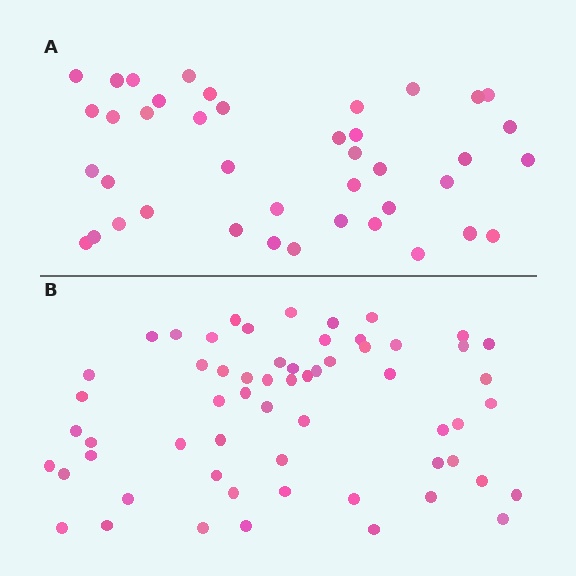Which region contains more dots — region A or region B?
Region B (the bottom region) has more dots.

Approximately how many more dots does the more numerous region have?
Region B has approximately 20 more dots than region A.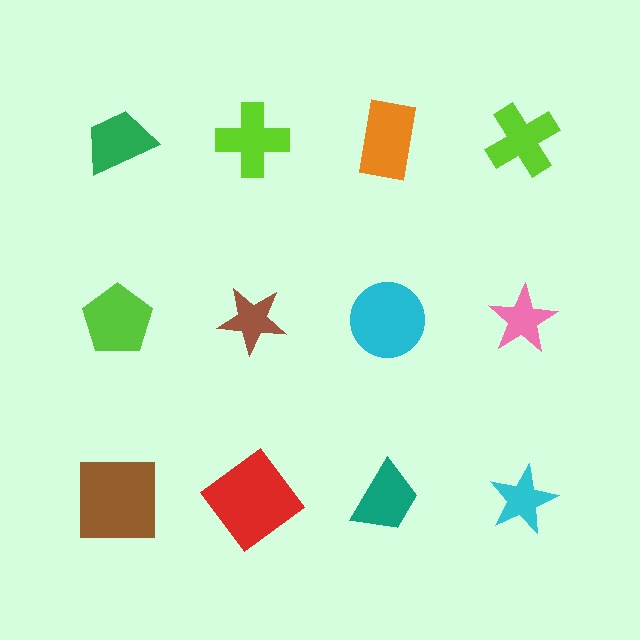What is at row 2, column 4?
A pink star.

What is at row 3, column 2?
A red diamond.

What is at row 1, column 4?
A lime cross.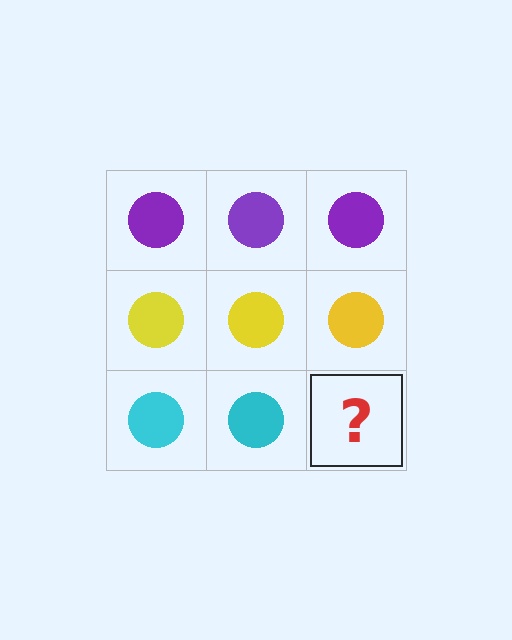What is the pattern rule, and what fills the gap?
The rule is that each row has a consistent color. The gap should be filled with a cyan circle.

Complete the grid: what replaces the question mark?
The question mark should be replaced with a cyan circle.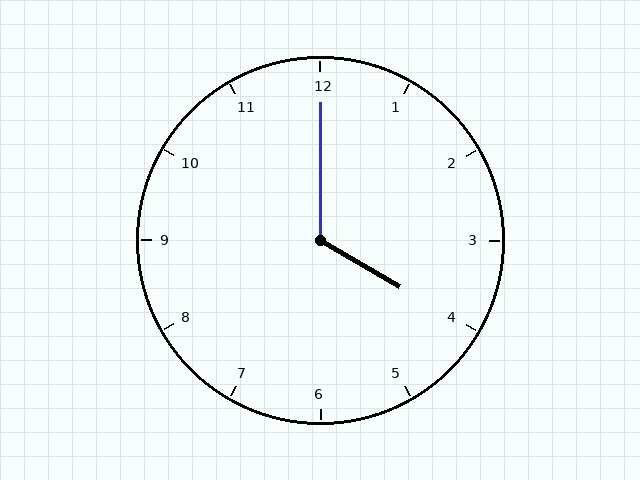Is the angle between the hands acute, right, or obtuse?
It is obtuse.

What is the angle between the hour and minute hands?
Approximately 120 degrees.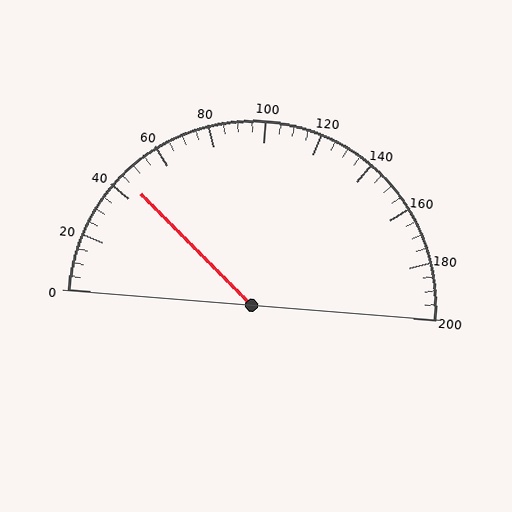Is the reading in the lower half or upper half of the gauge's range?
The reading is in the lower half of the range (0 to 200).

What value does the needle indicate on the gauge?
The needle indicates approximately 45.